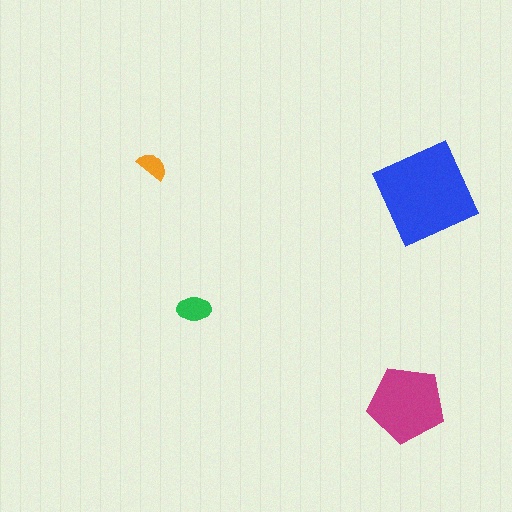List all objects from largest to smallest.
The blue diamond, the magenta pentagon, the green ellipse, the orange semicircle.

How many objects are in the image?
There are 4 objects in the image.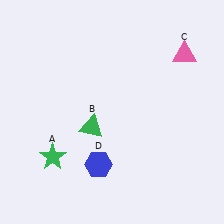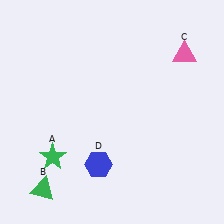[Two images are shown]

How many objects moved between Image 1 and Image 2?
1 object moved between the two images.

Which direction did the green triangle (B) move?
The green triangle (B) moved down.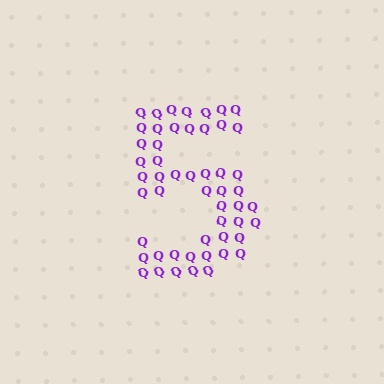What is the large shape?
The large shape is the digit 5.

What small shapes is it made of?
It is made of small letter Q's.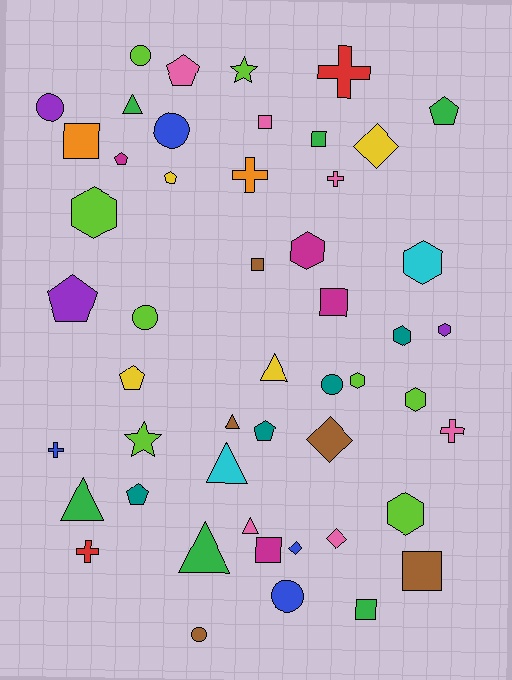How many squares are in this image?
There are 8 squares.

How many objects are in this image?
There are 50 objects.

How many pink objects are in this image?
There are 6 pink objects.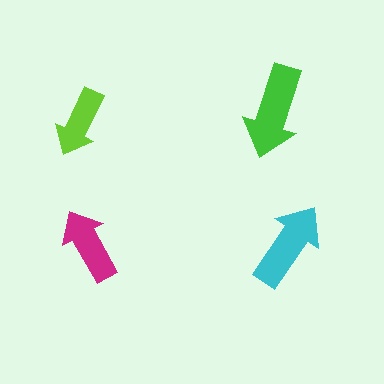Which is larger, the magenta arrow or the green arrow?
The green one.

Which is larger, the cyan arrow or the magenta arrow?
The cyan one.